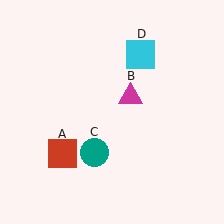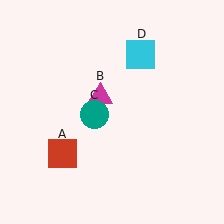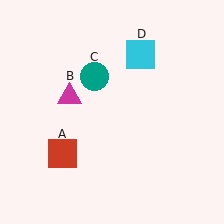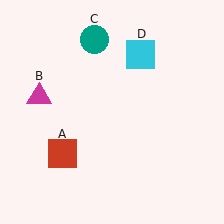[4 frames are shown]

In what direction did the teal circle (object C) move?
The teal circle (object C) moved up.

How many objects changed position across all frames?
2 objects changed position: magenta triangle (object B), teal circle (object C).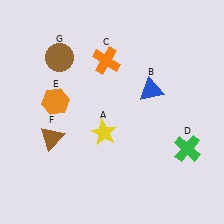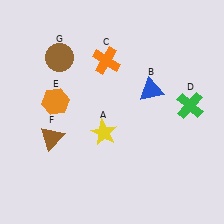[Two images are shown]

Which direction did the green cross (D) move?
The green cross (D) moved up.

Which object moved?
The green cross (D) moved up.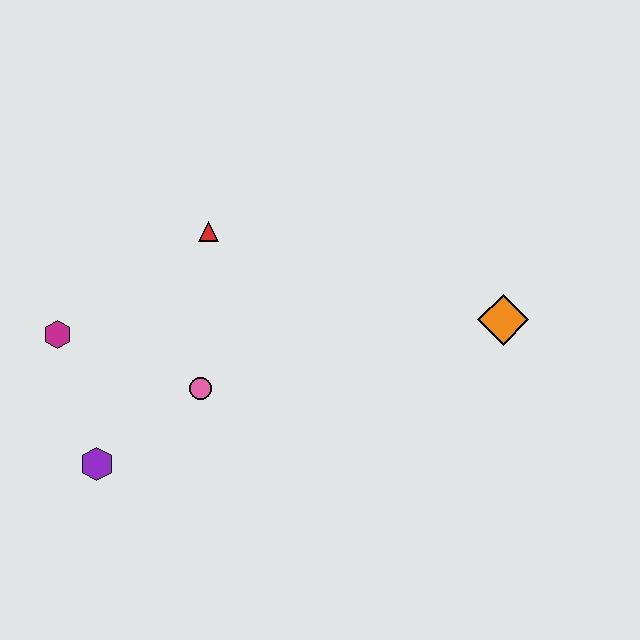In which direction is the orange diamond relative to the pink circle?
The orange diamond is to the right of the pink circle.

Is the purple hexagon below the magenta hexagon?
Yes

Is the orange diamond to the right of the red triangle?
Yes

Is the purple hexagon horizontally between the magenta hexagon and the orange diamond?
Yes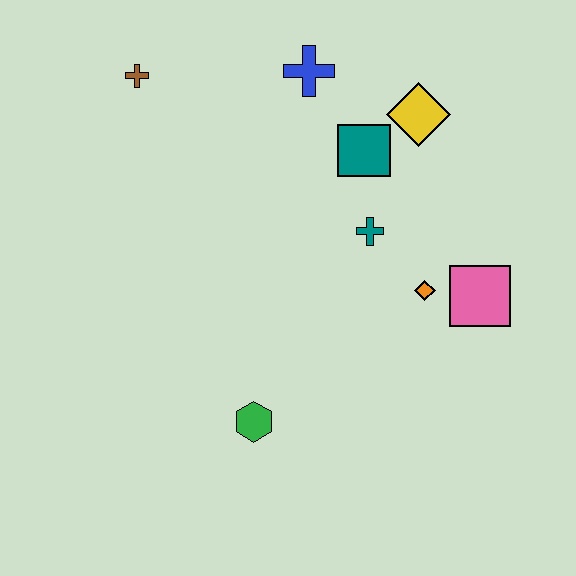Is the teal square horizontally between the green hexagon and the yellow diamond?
Yes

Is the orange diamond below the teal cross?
Yes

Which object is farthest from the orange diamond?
The brown cross is farthest from the orange diamond.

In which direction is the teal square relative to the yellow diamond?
The teal square is to the left of the yellow diamond.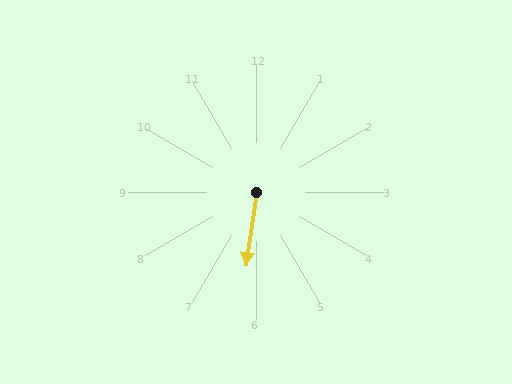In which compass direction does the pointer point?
South.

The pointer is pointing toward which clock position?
Roughly 6 o'clock.